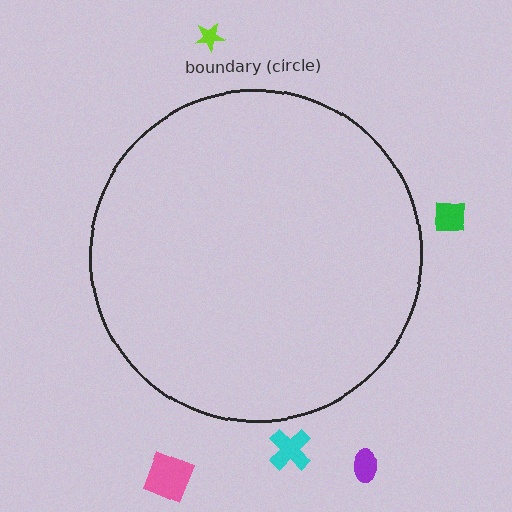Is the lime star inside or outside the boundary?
Outside.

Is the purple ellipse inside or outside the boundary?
Outside.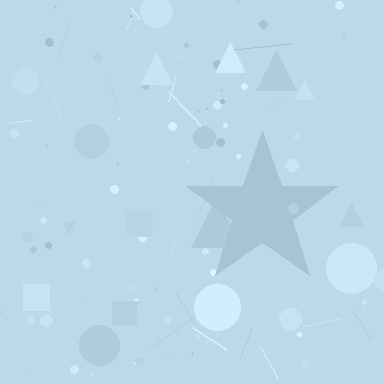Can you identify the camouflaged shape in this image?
The camouflaged shape is a star.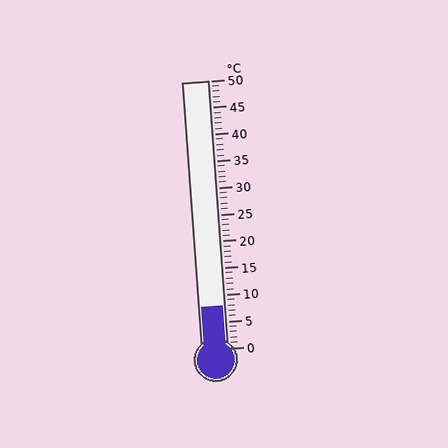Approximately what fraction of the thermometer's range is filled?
The thermometer is filled to approximately 15% of its range.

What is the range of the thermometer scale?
The thermometer scale ranges from 0°C to 50°C.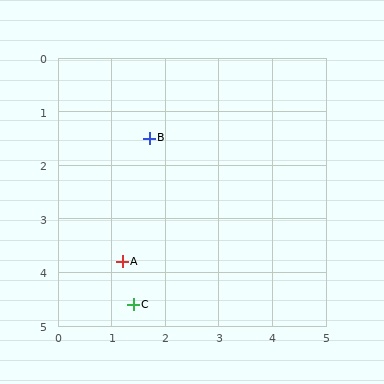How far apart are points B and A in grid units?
Points B and A are about 2.4 grid units apart.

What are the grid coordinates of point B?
Point B is at approximately (1.7, 1.5).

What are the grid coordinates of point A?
Point A is at approximately (1.2, 3.8).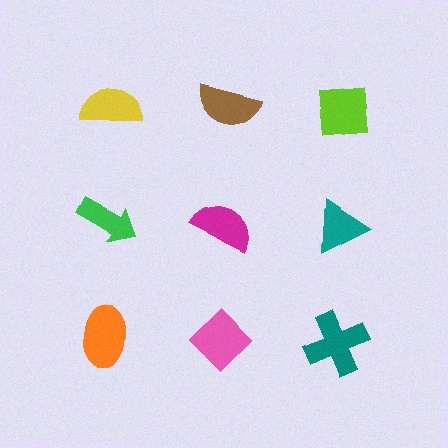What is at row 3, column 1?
An orange ellipse.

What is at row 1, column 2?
A brown semicircle.